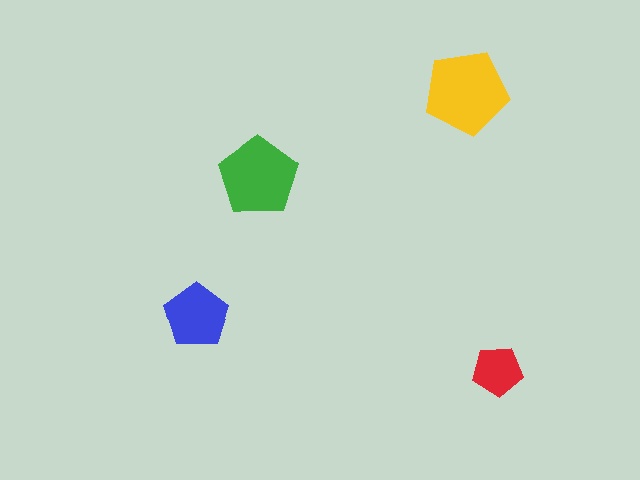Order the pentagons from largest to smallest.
the yellow one, the green one, the blue one, the red one.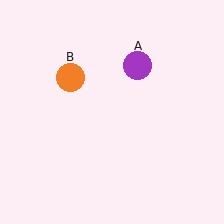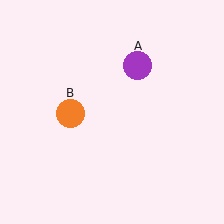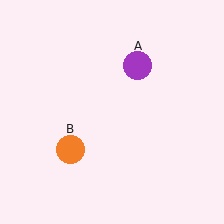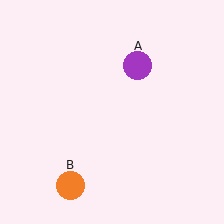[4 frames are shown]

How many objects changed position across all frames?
1 object changed position: orange circle (object B).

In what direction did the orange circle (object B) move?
The orange circle (object B) moved down.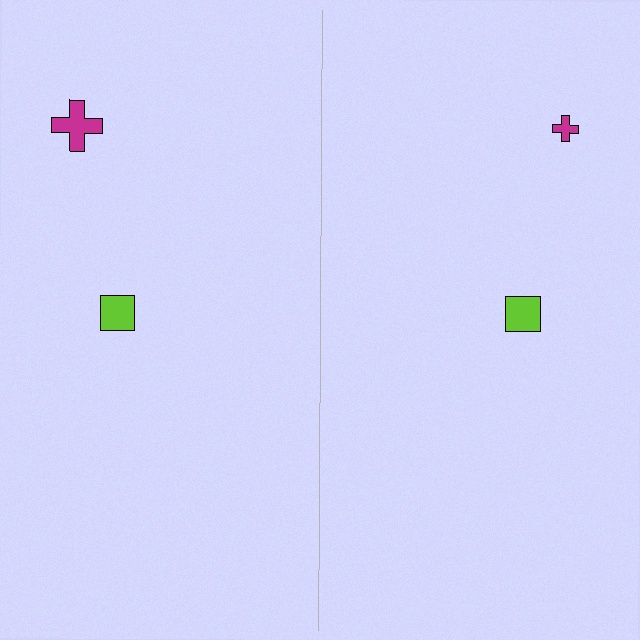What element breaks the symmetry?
The magenta cross on the right side has a different size than its mirror counterpart.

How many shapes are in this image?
There are 4 shapes in this image.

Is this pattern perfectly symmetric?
No, the pattern is not perfectly symmetric. The magenta cross on the right side has a different size than its mirror counterpart.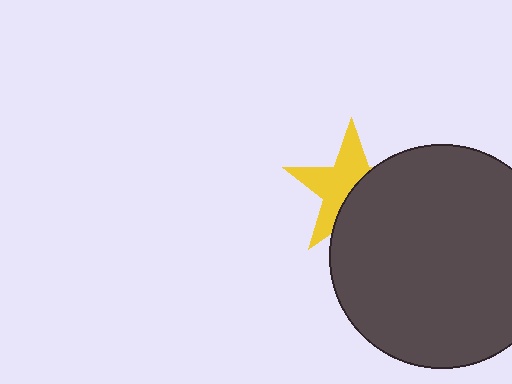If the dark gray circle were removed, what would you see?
You would see the complete yellow star.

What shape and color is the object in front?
The object in front is a dark gray circle.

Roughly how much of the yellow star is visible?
About half of it is visible (roughly 54%).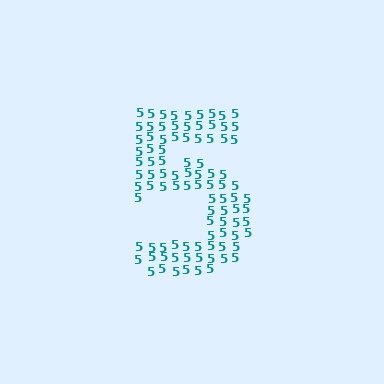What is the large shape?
The large shape is the digit 5.